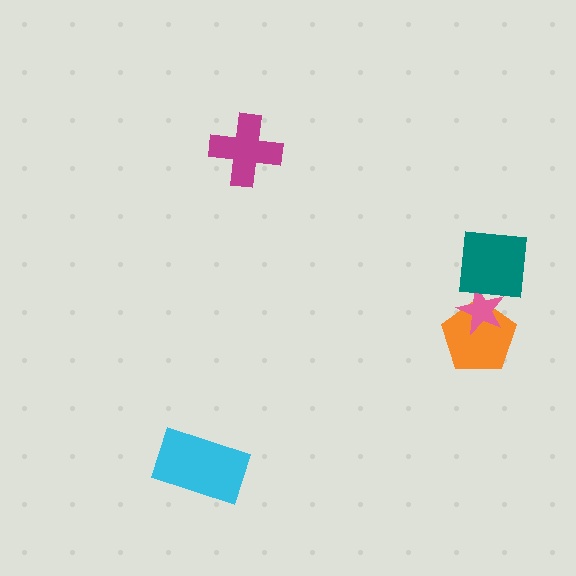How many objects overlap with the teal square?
2 objects overlap with the teal square.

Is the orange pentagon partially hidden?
Yes, it is partially covered by another shape.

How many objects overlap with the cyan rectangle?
0 objects overlap with the cyan rectangle.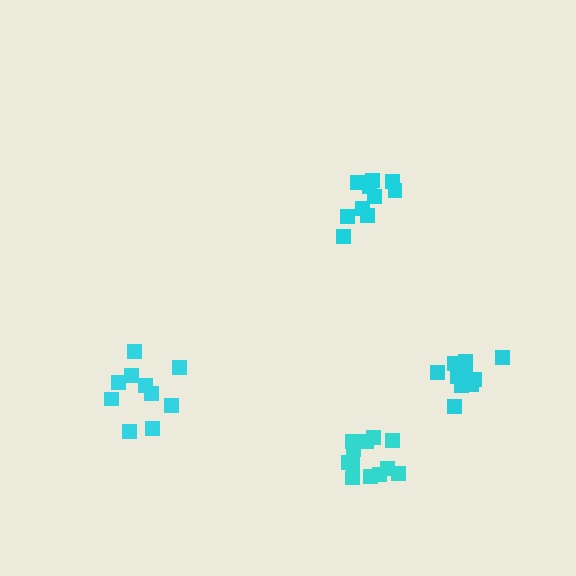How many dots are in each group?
Group 1: 12 dots, Group 2: 10 dots, Group 3: 10 dots, Group 4: 10 dots (42 total).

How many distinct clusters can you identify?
There are 4 distinct clusters.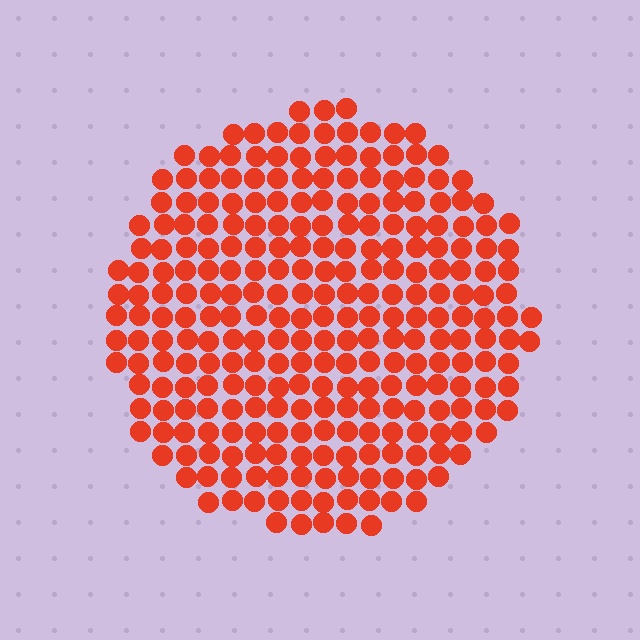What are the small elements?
The small elements are circles.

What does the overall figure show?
The overall figure shows a circle.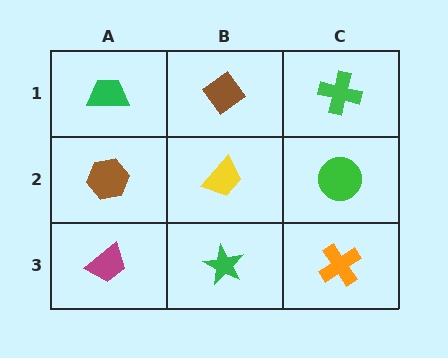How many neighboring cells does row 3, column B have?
3.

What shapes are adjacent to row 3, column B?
A yellow trapezoid (row 2, column B), a magenta trapezoid (row 3, column A), an orange cross (row 3, column C).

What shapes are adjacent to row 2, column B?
A brown diamond (row 1, column B), a green star (row 3, column B), a brown hexagon (row 2, column A), a green circle (row 2, column C).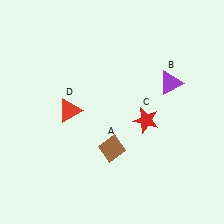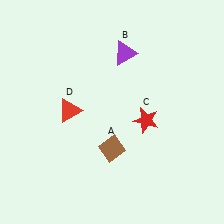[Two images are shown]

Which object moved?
The purple triangle (B) moved left.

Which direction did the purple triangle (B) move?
The purple triangle (B) moved left.